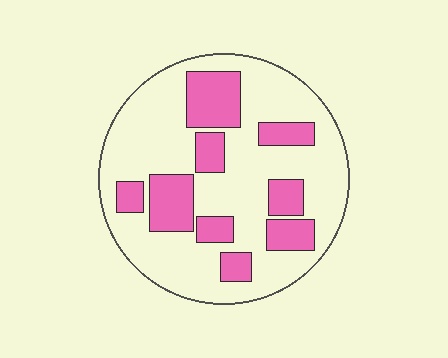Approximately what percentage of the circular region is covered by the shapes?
Approximately 30%.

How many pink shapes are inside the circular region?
9.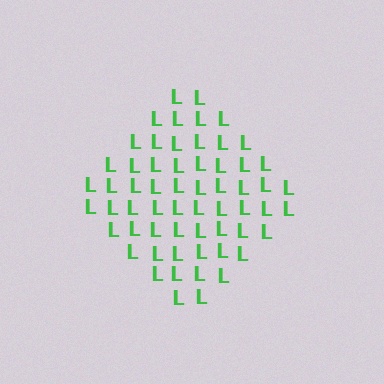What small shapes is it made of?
It is made of small letter L's.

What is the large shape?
The large shape is a diamond.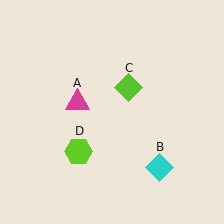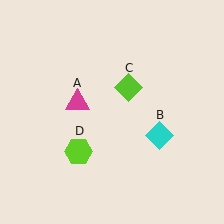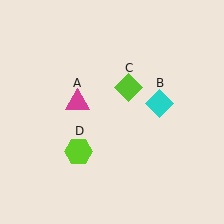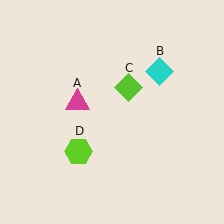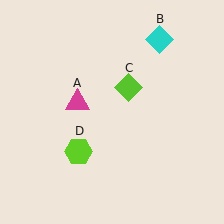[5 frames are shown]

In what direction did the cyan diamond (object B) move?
The cyan diamond (object B) moved up.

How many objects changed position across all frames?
1 object changed position: cyan diamond (object B).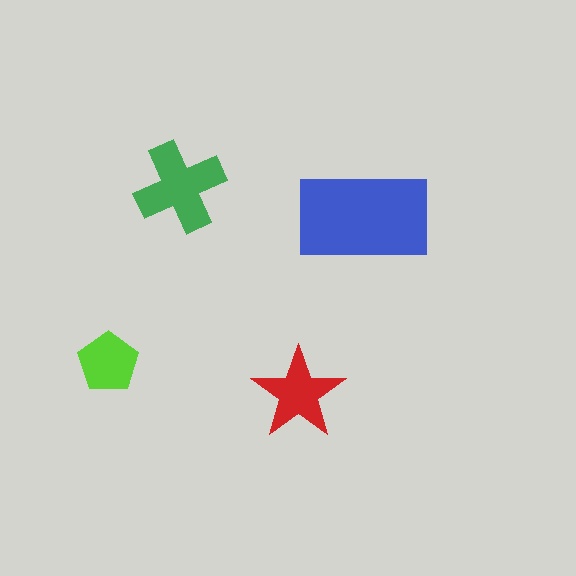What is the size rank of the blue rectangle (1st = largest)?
1st.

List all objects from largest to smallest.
The blue rectangle, the green cross, the red star, the lime pentagon.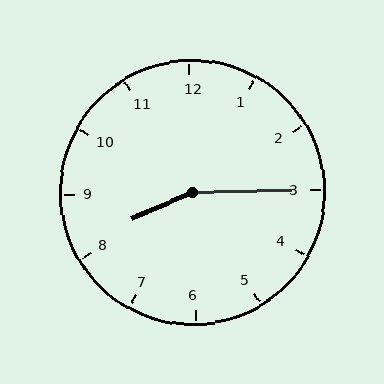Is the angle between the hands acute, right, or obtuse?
It is obtuse.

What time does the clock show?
8:15.